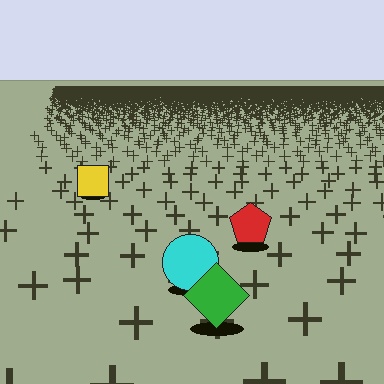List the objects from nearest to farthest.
From nearest to farthest: the green diamond, the cyan circle, the red pentagon, the yellow square.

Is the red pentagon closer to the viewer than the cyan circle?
No. The cyan circle is closer — you can tell from the texture gradient: the ground texture is coarser near it.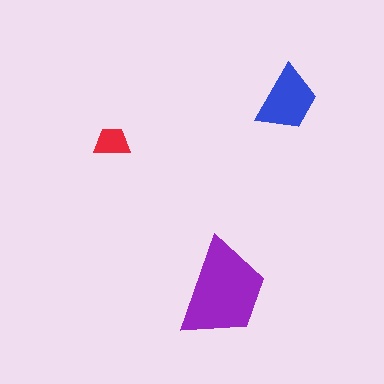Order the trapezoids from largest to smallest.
the purple one, the blue one, the red one.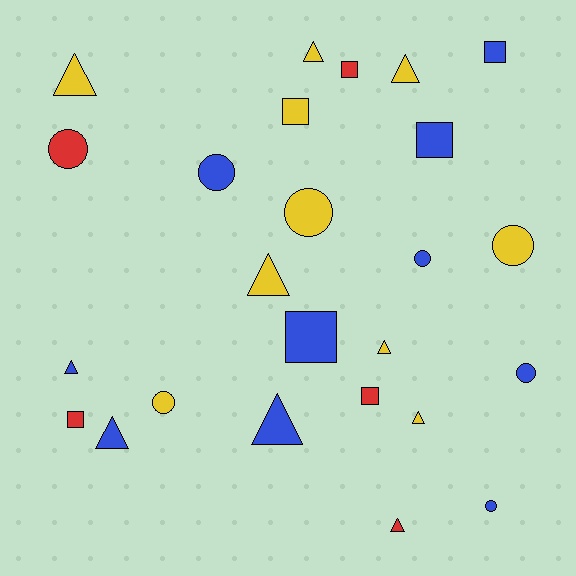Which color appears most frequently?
Yellow, with 10 objects.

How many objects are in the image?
There are 25 objects.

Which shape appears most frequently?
Triangle, with 10 objects.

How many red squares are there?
There are 3 red squares.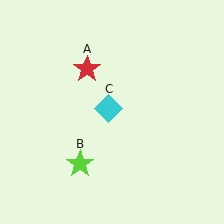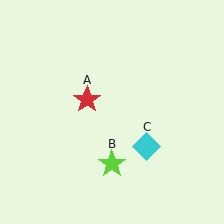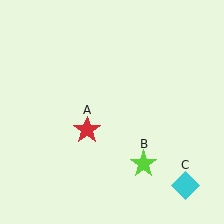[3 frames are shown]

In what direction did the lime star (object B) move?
The lime star (object B) moved right.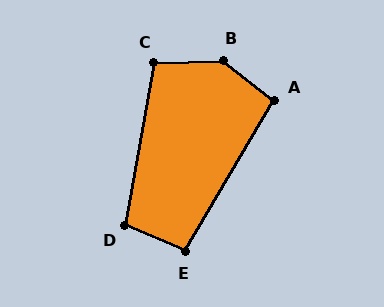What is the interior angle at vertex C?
Approximately 102 degrees (obtuse).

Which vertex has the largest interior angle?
B, at approximately 140 degrees.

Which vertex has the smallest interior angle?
E, at approximately 97 degrees.